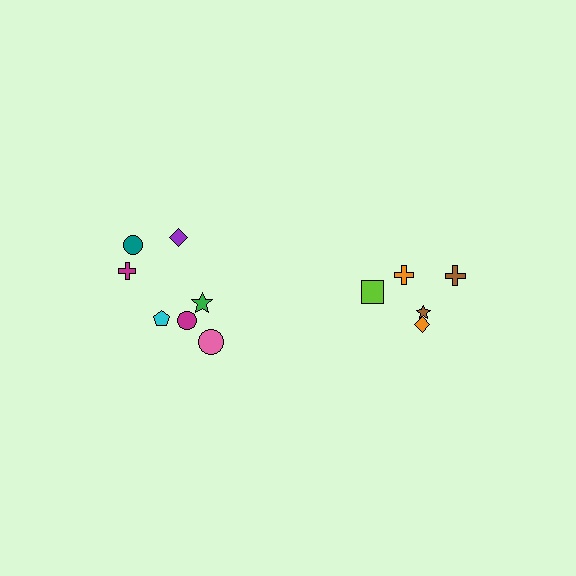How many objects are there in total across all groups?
There are 12 objects.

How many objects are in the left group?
There are 7 objects.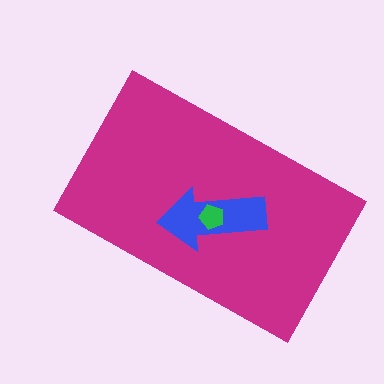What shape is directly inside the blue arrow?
The green pentagon.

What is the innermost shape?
The green pentagon.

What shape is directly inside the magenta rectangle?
The blue arrow.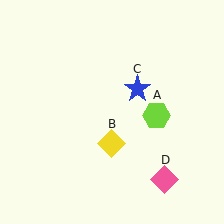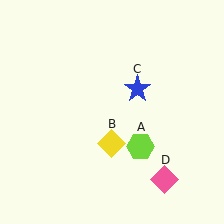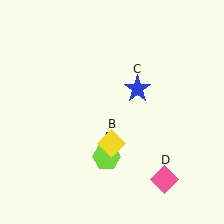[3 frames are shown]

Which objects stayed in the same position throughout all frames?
Yellow diamond (object B) and blue star (object C) and pink diamond (object D) remained stationary.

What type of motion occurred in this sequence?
The lime hexagon (object A) rotated clockwise around the center of the scene.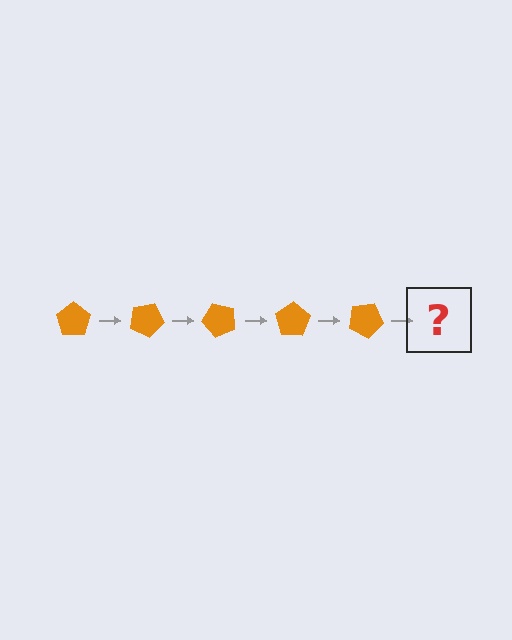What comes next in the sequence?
The next element should be an orange pentagon rotated 125 degrees.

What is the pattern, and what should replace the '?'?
The pattern is that the pentagon rotates 25 degrees each step. The '?' should be an orange pentagon rotated 125 degrees.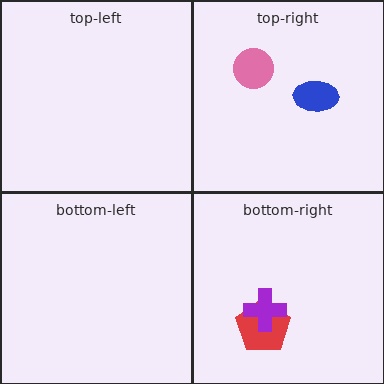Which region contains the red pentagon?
The bottom-right region.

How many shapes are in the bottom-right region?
2.